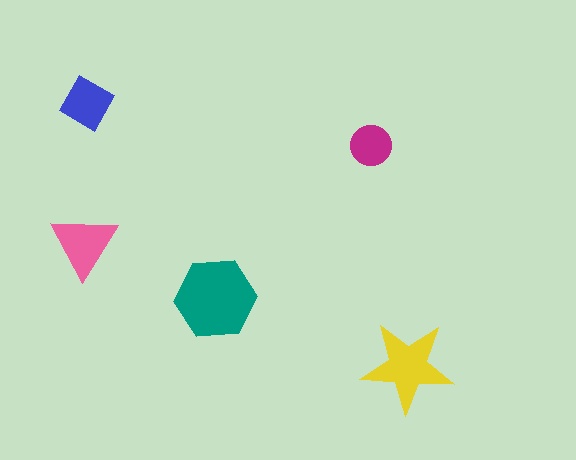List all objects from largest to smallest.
The teal hexagon, the yellow star, the pink triangle, the blue square, the magenta circle.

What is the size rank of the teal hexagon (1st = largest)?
1st.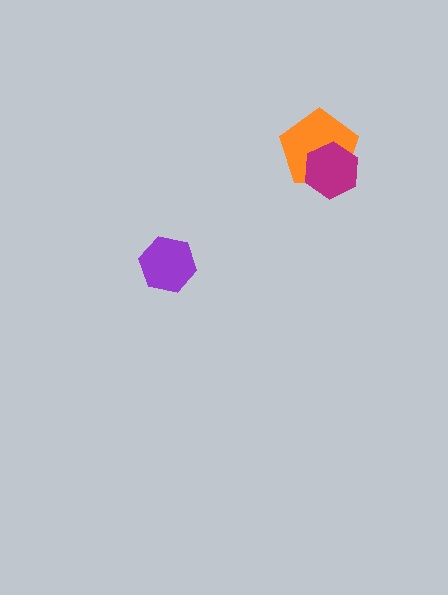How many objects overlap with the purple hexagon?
0 objects overlap with the purple hexagon.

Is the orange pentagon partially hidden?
Yes, it is partially covered by another shape.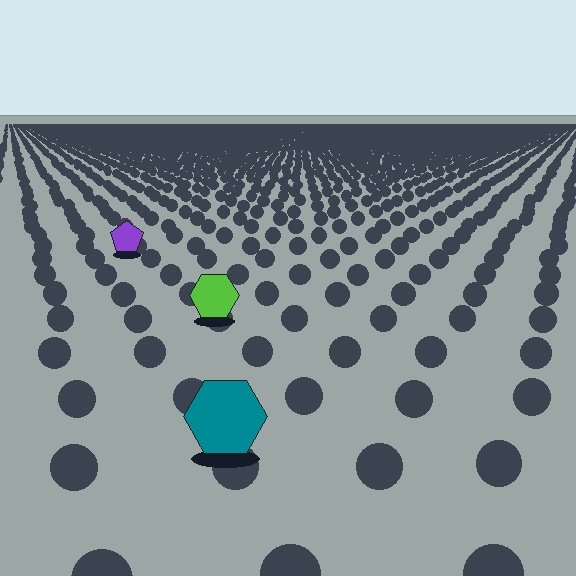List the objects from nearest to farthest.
From nearest to farthest: the teal hexagon, the lime hexagon, the purple pentagon.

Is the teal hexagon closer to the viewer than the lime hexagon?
Yes. The teal hexagon is closer — you can tell from the texture gradient: the ground texture is coarser near it.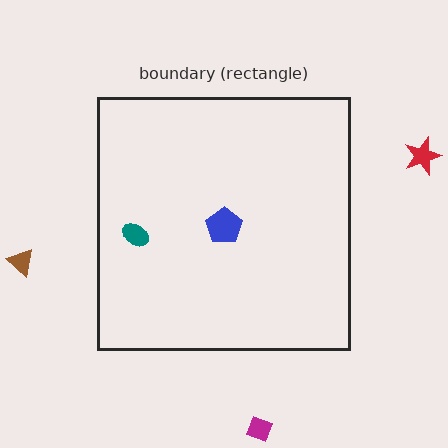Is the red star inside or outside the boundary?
Outside.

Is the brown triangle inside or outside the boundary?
Outside.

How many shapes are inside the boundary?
2 inside, 3 outside.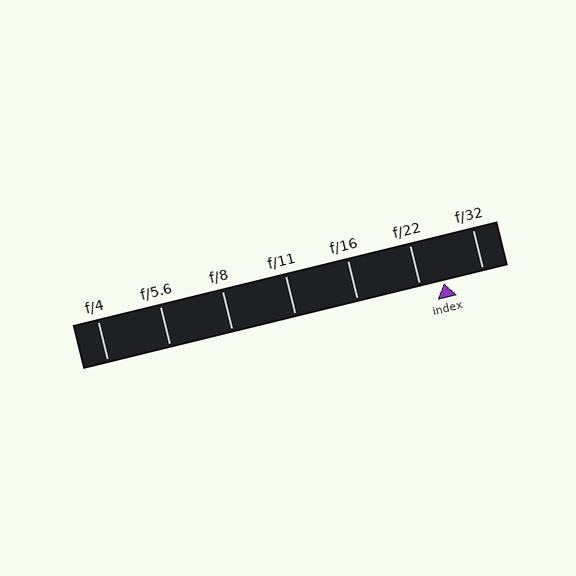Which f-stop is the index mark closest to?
The index mark is closest to f/22.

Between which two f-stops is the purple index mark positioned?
The index mark is between f/22 and f/32.